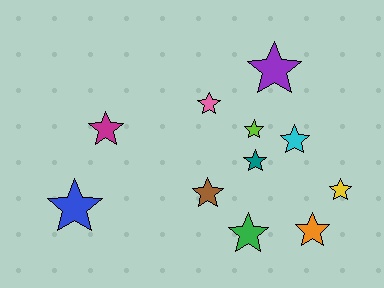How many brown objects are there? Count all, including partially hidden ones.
There is 1 brown object.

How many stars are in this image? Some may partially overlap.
There are 11 stars.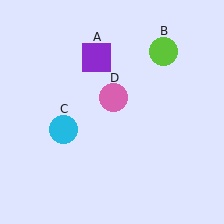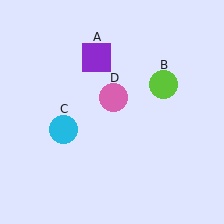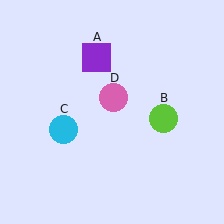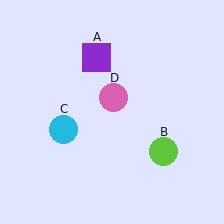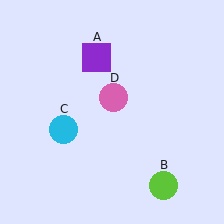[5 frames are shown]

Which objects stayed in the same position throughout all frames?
Purple square (object A) and cyan circle (object C) and pink circle (object D) remained stationary.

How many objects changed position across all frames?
1 object changed position: lime circle (object B).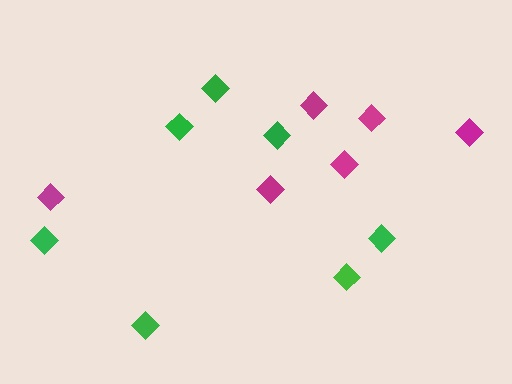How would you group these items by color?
There are 2 groups: one group of magenta diamonds (6) and one group of green diamonds (7).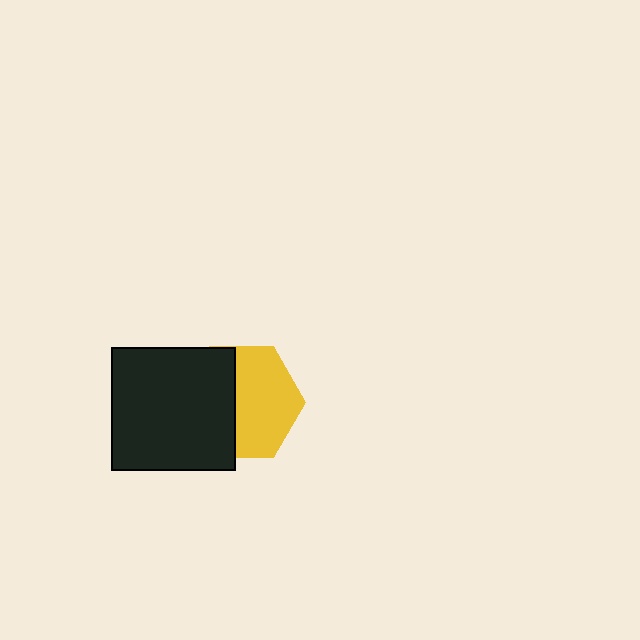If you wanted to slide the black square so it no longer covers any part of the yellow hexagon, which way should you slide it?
Slide it left — that is the most direct way to separate the two shapes.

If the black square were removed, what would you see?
You would see the complete yellow hexagon.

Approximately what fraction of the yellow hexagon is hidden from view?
Roughly 43% of the yellow hexagon is hidden behind the black square.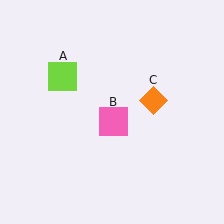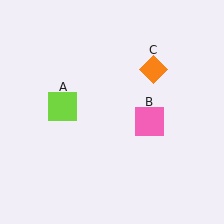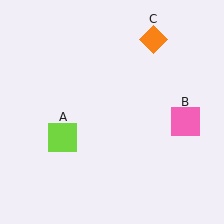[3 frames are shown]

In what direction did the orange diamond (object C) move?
The orange diamond (object C) moved up.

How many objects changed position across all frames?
3 objects changed position: lime square (object A), pink square (object B), orange diamond (object C).